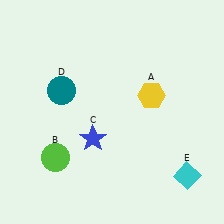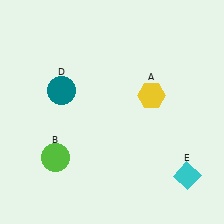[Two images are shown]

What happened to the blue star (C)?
The blue star (C) was removed in Image 2. It was in the bottom-left area of Image 1.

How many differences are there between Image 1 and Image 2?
There is 1 difference between the two images.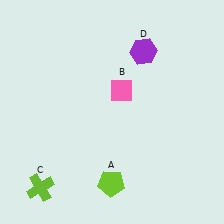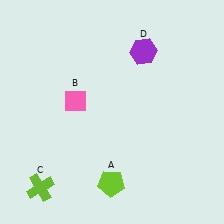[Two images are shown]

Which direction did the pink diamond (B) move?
The pink diamond (B) moved left.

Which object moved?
The pink diamond (B) moved left.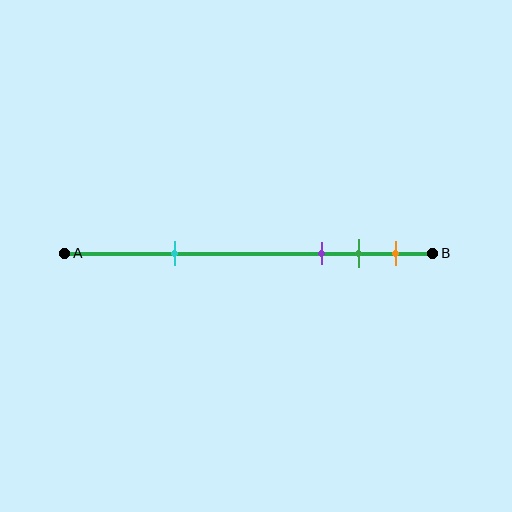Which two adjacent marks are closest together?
The green and orange marks are the closest adjacent pair.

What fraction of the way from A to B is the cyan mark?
The cyan mark is approximately 30% (0.3) of the way from A to B.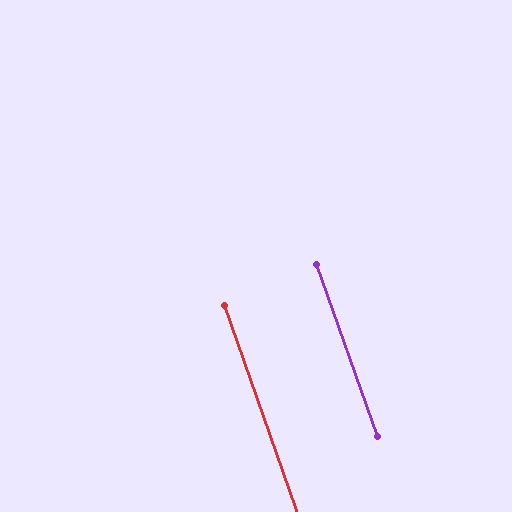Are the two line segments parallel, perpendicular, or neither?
Parallel — their directions differ by only 0.0°.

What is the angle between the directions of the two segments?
Approximately 0 degrees.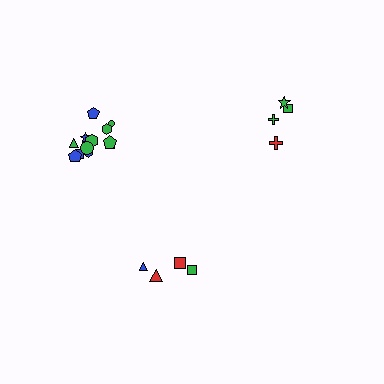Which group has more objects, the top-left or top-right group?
The top-left group.